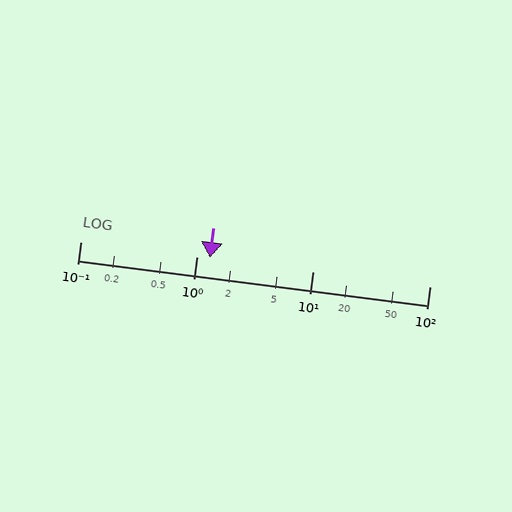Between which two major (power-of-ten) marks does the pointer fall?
The pointer is between 1 and 10.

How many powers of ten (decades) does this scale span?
The scale spans 3 decades, from 0.1 to 100.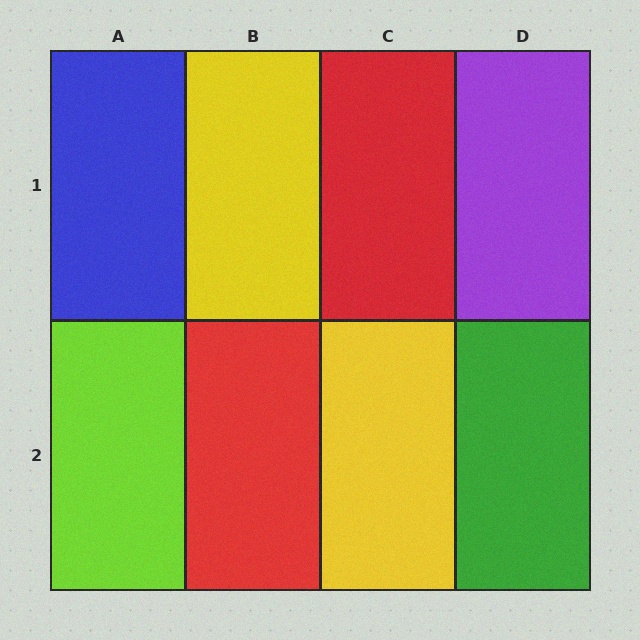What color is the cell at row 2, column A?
Lime.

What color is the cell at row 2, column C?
Yellow.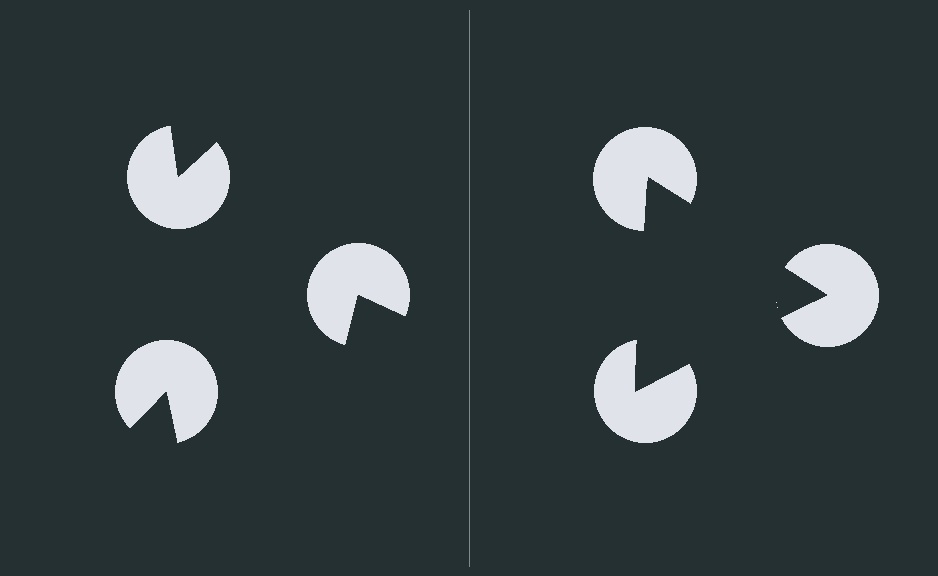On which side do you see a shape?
An illusory triangle appears on the right side. On the left side the wedge cuts are rotated, so no coherent shape forms.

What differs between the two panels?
The pac-man discs are positioned identically on both sides; only the wedge orientations differ. On the right they align to a triangle; on the left they are misaligned.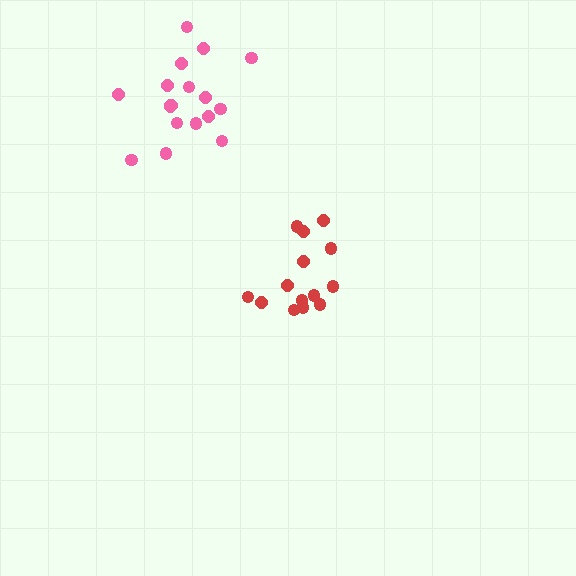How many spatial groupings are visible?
There are 2 spatial groupings.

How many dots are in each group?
Group 1: 14 dots, Group 2: 18 dots (32 total).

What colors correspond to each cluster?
The clusters are colored: red, pink.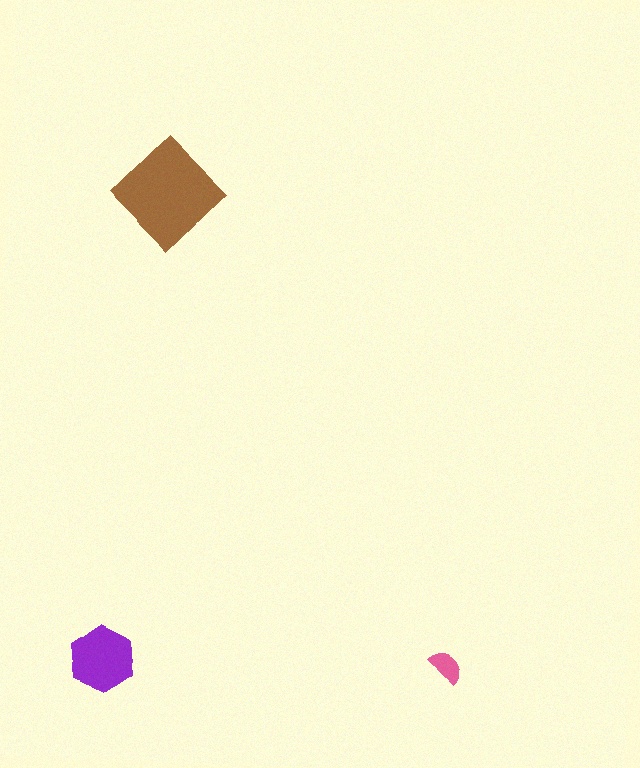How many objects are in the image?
There are 3 objects in the image.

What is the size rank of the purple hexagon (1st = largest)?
2nd.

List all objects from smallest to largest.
The pink semicircle, the purple hexagon, the brown diamond.